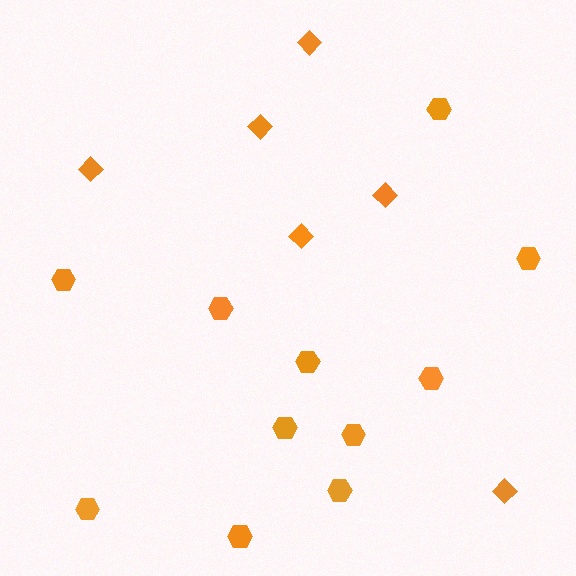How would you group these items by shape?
There are 2 groups: one group of diamonds (6) and one group of hexagons (11).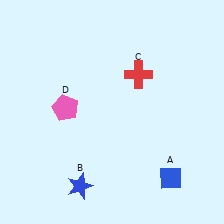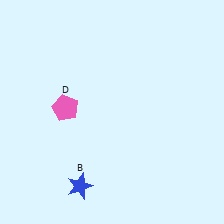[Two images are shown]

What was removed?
The blue diamond (A), the red cross (C) were removed in Image 2.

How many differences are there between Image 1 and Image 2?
There are 2 differences between the two images.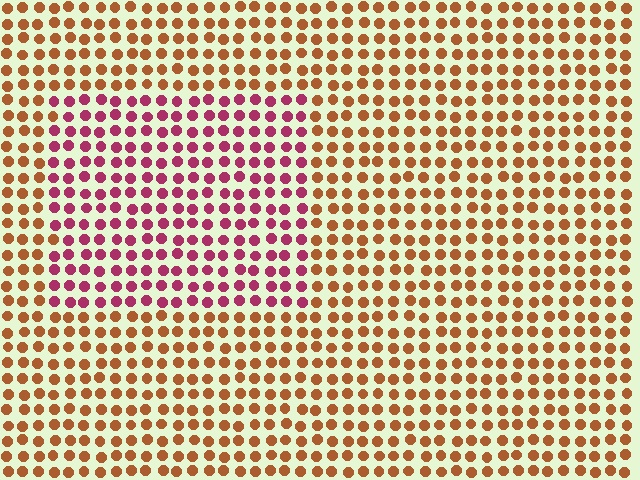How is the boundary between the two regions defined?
The boundary is defined purely by a slight shift in hue (about 49 degrees). Spacing, size, and orientation are identical on both sides.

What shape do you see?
I see a rectangle.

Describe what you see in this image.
The image is filled with small brown elements in a uniform arrangement. A rectangle-shaped region is visible where the elements are tinted to a slightly different hue, forming a subtle color boundary.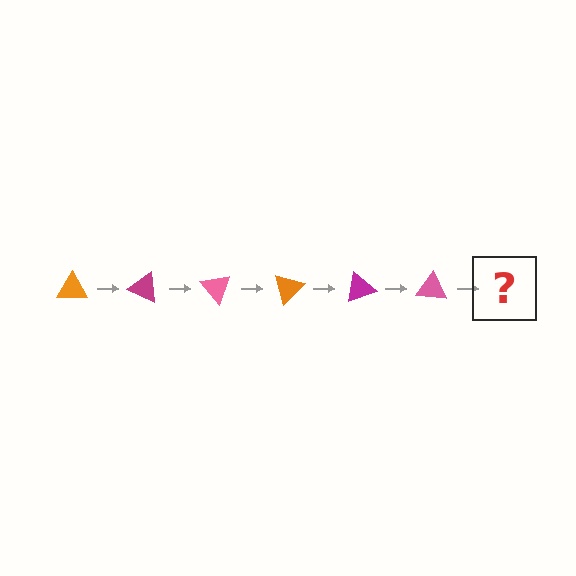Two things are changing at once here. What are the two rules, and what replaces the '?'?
The two rules are that it rotates 25 degrees each step and the color cycles through orange, magenta, and pink. The '?' should be an orange triangle, rotated 150 degrees from the start.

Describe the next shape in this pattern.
It should be an orange triangle, rotated 150 degrees from the start.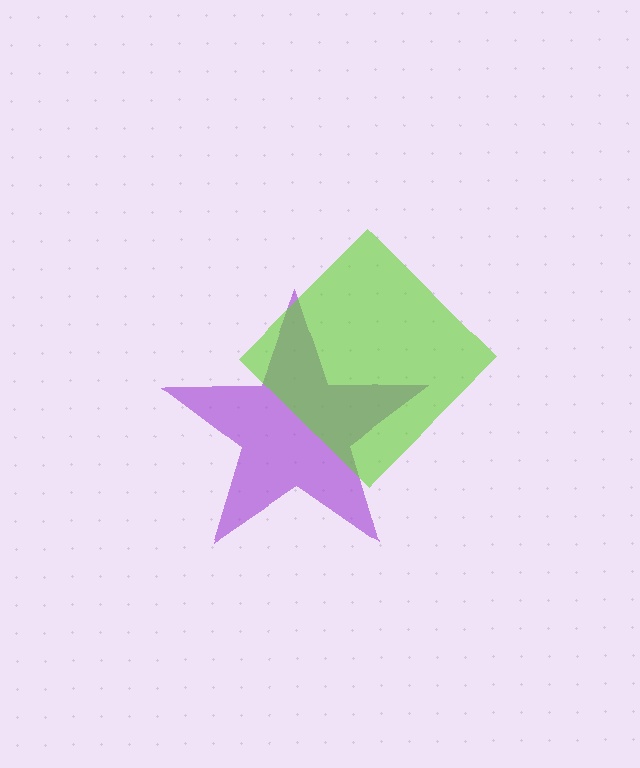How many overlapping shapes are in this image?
There are 2 overlapping shapes in the image.